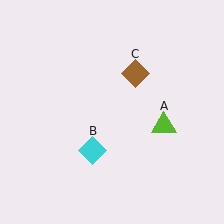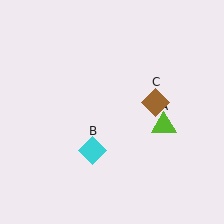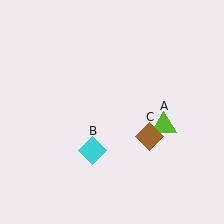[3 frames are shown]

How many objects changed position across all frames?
1 object changed position: brown diamond (object C).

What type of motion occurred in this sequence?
The brown diamond (object C) rotated clockwise around the center of the scene.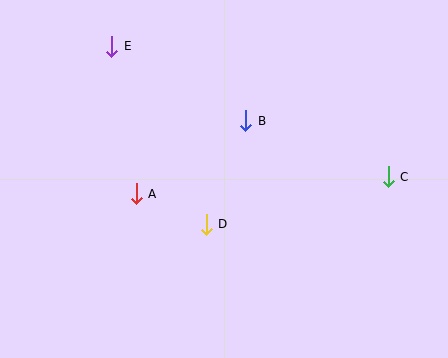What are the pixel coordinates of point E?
Point E is at (112, 46).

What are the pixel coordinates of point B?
Point B is at (246, 121).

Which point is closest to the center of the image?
Point D at (206, 224) is closest to the center.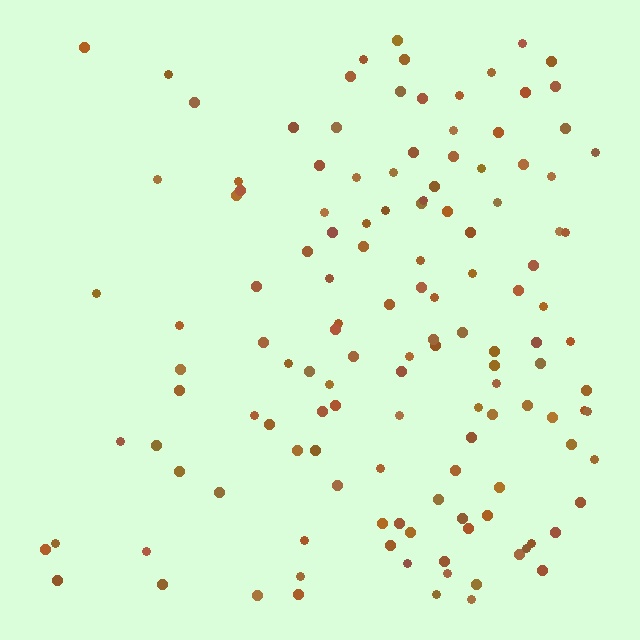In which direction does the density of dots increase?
From left to right, with the right side densest.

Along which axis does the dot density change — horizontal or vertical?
Horizontal.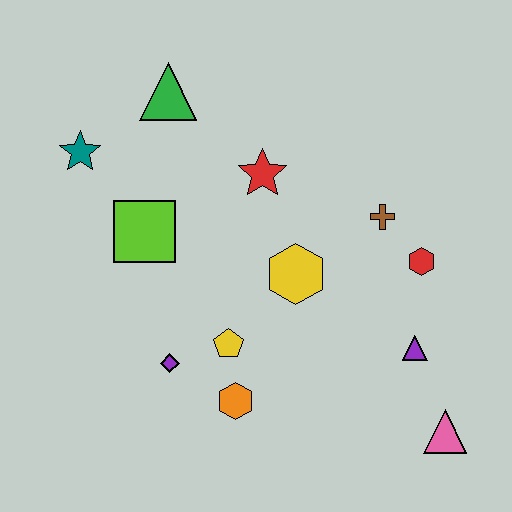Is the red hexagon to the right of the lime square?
Yes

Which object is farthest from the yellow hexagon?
The teal star is farthest from the yellow hexagon.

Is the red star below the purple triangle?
No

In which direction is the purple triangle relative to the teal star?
The purple triangle is to the right of the teal star.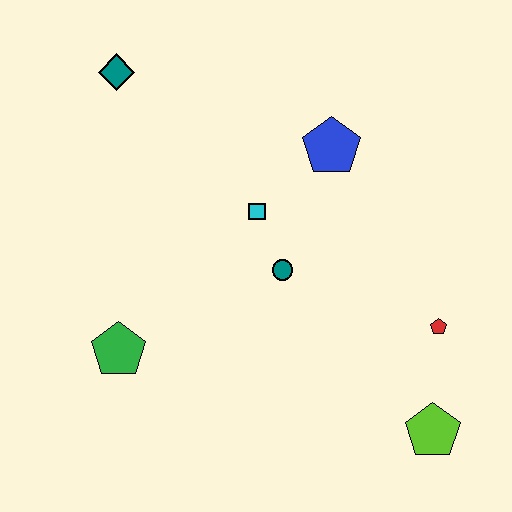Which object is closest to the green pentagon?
The teal circle is closest to the green pentagon.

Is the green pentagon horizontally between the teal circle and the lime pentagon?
No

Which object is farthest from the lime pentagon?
The teal diamond is farthest from the lime pentagon.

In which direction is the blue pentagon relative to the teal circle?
The blue pentagon is above the teal circle.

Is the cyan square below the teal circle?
No